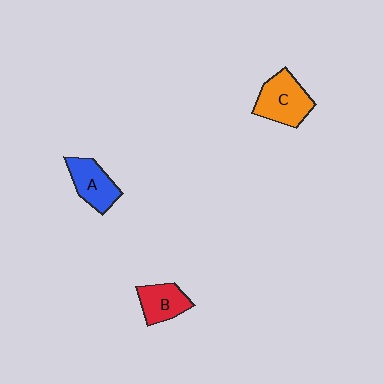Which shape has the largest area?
Shape C (orange).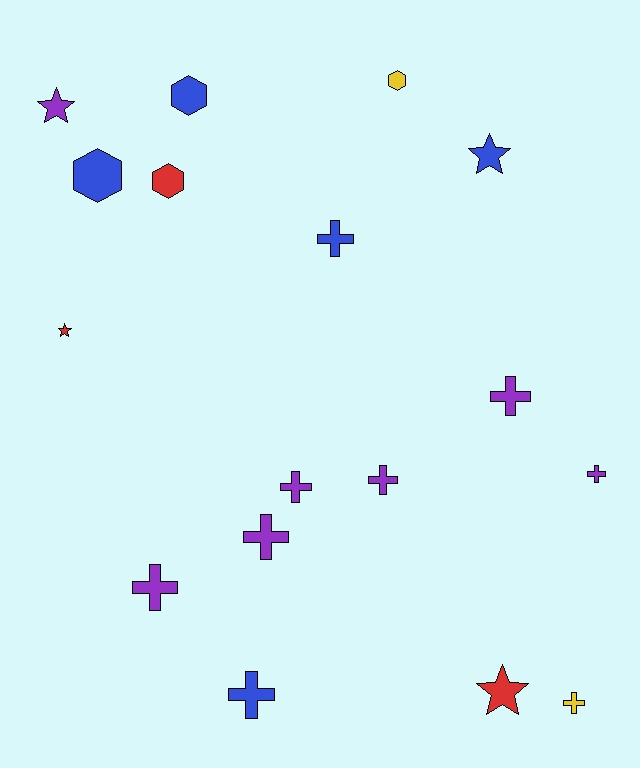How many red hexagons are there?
There is 1 red hexagon.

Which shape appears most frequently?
Cross, with 9 objects.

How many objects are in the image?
There are 17 objects.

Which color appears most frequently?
Purple, with 7 objects.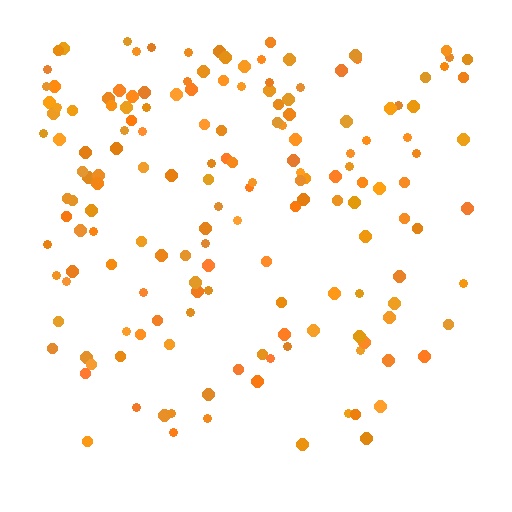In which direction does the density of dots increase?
From bottom to top, with the top side densest.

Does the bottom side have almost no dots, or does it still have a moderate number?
Still a moderate number, just noticeably fewer than the top.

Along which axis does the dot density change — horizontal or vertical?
Vertical.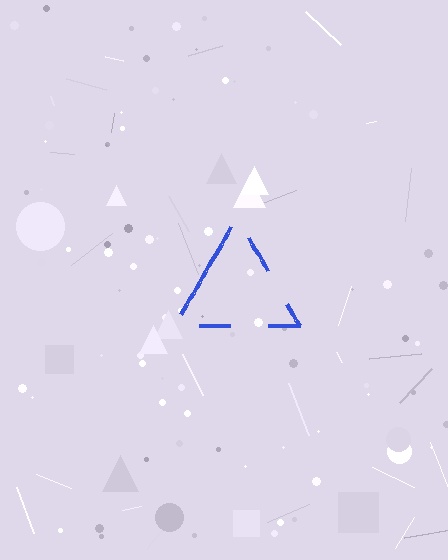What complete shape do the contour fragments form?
The contour fragments form a triangle.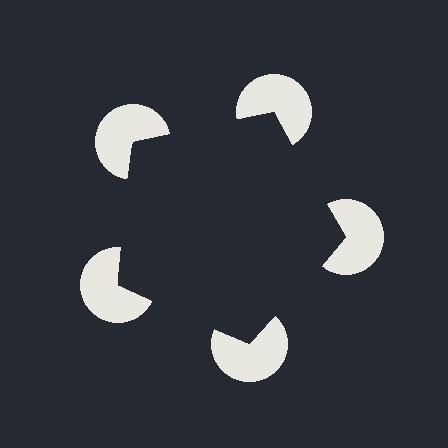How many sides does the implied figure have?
5 sides.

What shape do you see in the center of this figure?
An illusory pentagon — its edges are inferred from the aligned wedge cuts in the pac-man discs, not physically drawn.